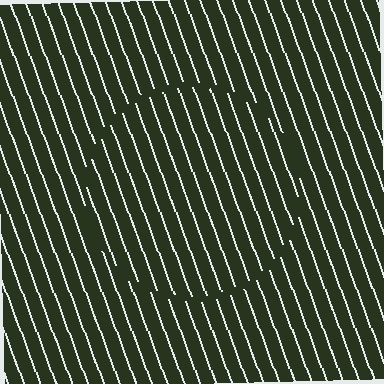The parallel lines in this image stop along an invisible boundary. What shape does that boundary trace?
An illusory circle. The interior of the shape contains the same grating, shifted by half a period — the contour is defined by the phase discontinuity where line-ends from the inner and outer gratings abut.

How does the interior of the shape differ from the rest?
The interior of the shape contains the same grating, shifted by half a period — the contour is defined by the phase discontinuity where line-ends from the inner and outer gratings abut.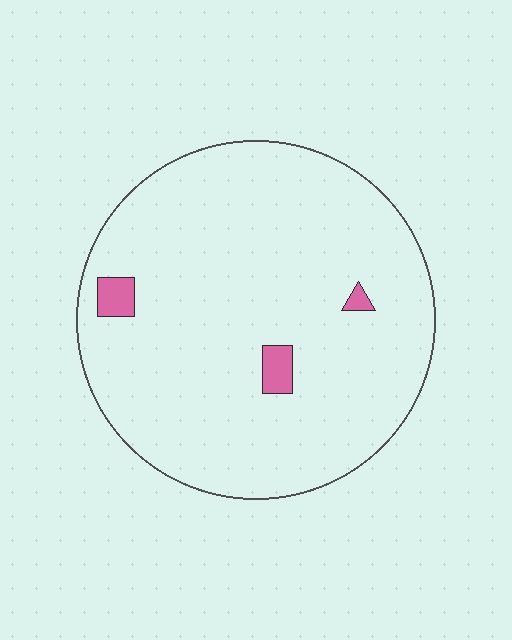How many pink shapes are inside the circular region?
3.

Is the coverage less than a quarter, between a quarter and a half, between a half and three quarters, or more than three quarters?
Less than a quarter.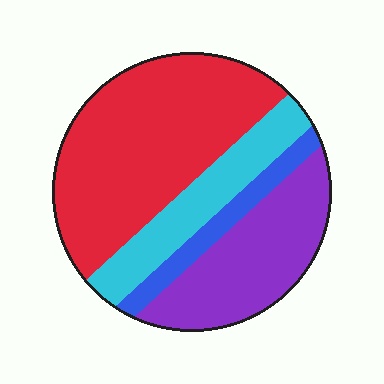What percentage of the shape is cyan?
Cyan covers roughly 20% of the shape.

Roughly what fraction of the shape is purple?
Purple covers about 25% of the shape.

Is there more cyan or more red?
Red.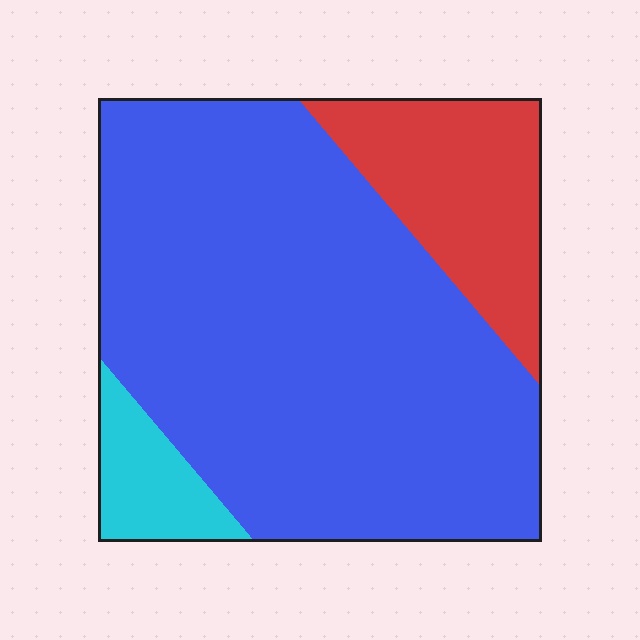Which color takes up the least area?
Cyan, at roughly 5%.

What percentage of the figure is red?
Red covers around 20% of the figure.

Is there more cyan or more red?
Red.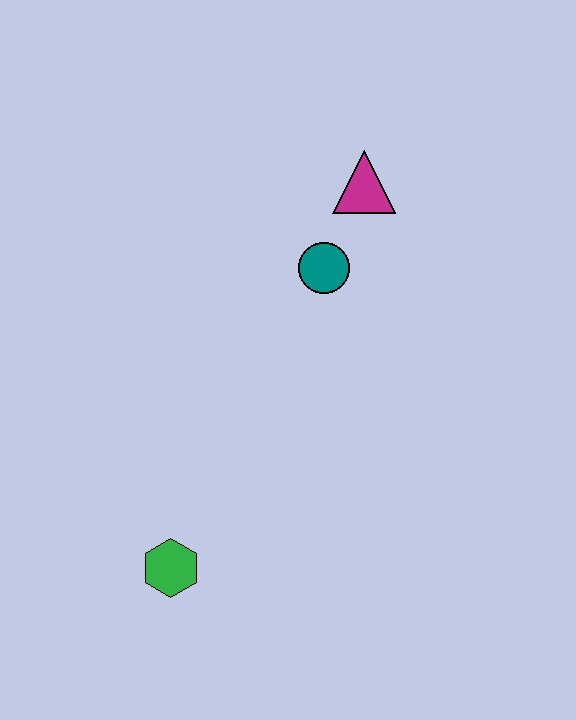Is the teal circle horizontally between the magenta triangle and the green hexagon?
Yes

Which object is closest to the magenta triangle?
The teal circle is closest to the magenta triangle.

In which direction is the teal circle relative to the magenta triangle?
The teal circle is below the magenta triangle.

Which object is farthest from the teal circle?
The green hexagon is farthest from the teal circle.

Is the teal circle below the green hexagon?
No